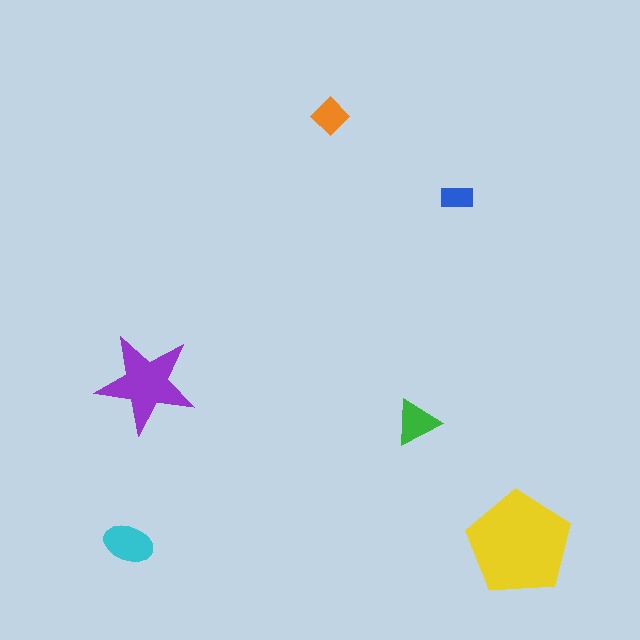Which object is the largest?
The yellow pentagon.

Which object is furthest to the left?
The cyan ellipse is leftmost.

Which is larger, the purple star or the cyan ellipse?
The purple star.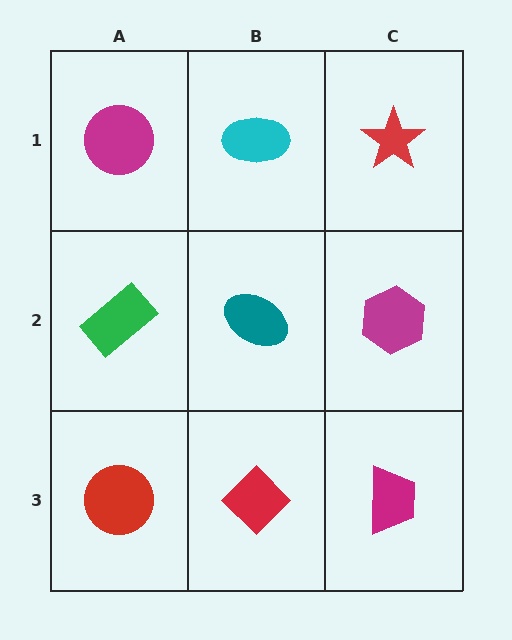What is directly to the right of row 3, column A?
A red diamond.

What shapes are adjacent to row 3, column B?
A teal ellipse (row 2, column B), a red circle (row 3, column A), a magenta trapezoid (row 3, column C).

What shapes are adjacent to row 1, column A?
A green rectangle (row 2, column A), a cyan ellipse (row 1, column B).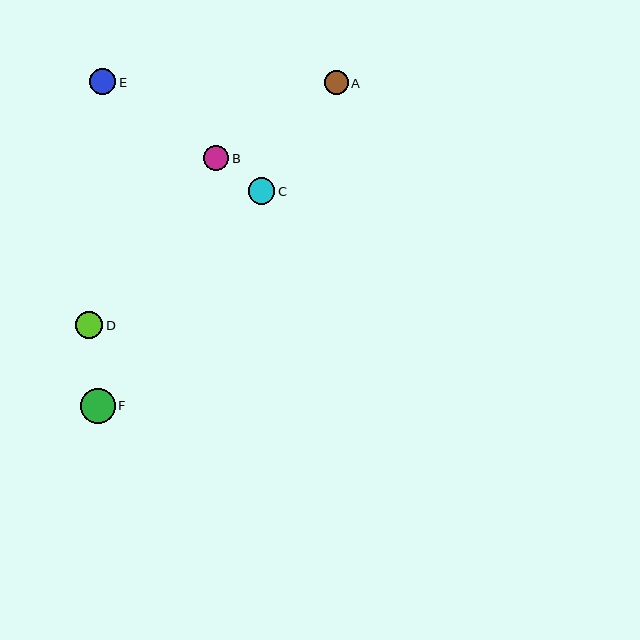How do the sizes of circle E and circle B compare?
Circle E and circle B are approximately the same size.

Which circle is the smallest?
Circle A is the smallest with a size of approximately 24 pixels.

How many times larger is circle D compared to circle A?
Circle D is approximately 1.1 times the size of circle A.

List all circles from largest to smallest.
From largest to smallest: F, D, C, E, B, A.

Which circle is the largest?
Circle F is the largest with a size of approximately 35 pixels.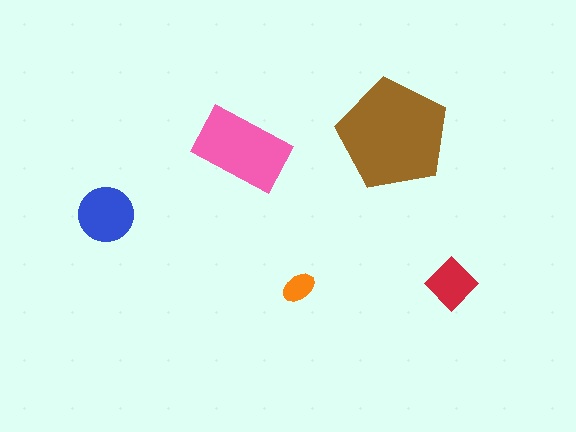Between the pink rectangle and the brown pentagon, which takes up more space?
The brown pentagon.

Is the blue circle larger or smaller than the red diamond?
Larger.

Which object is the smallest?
The orange ellipse.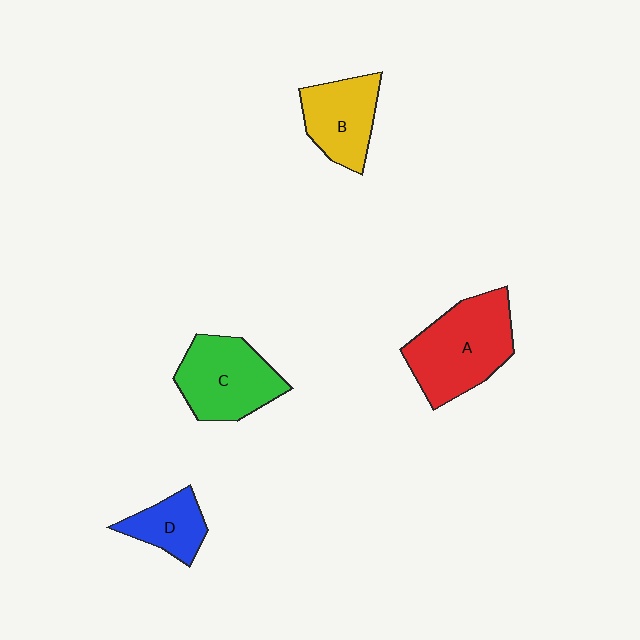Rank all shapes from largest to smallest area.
From largest to smallest: A (red), C (green), B (yellow), D (blue).